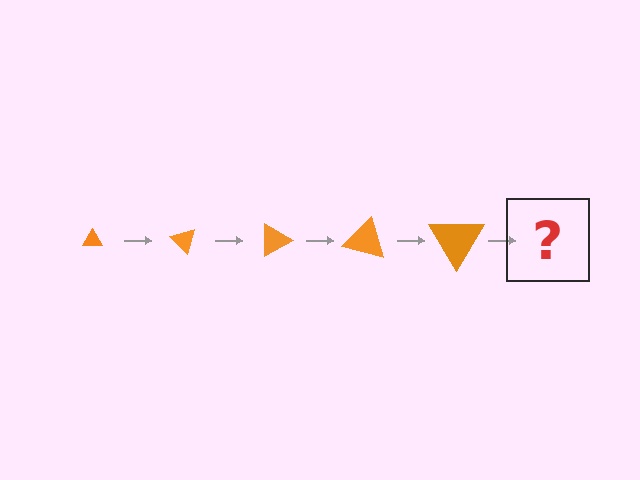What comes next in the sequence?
The next element should be a triangle, larger than the previous one and rotated 225 degrees from the start.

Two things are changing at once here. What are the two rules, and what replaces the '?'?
The two rules are that the triangle grows larger each step and it rotates 45 degrees each step. The '?' should be a triangle, larger than the previous one and rotated 225 degrees from the start.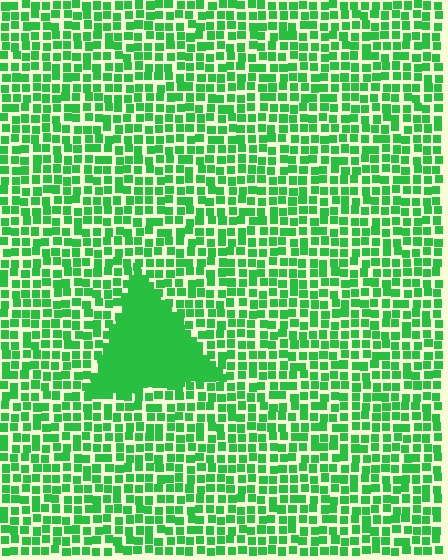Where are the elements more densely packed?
The elements are more densely packed inside the triangle boundary.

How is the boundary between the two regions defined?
The boundary is defined by a change in element density (approximately 2.8x ratio). All elements are the same color, size, and shape.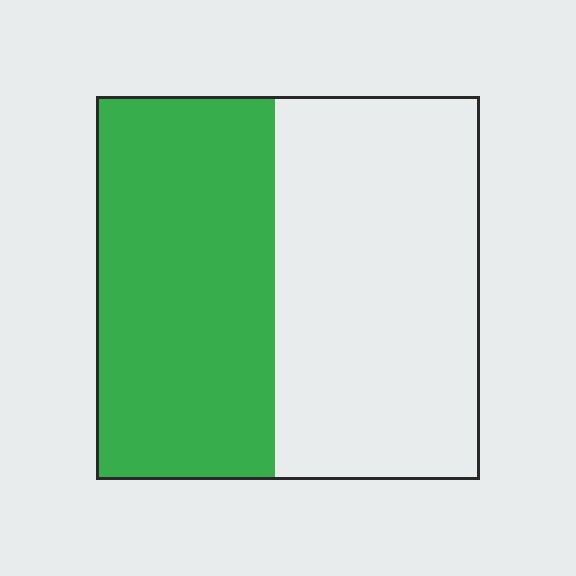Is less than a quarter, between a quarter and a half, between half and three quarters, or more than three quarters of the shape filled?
Between a quarter and a half.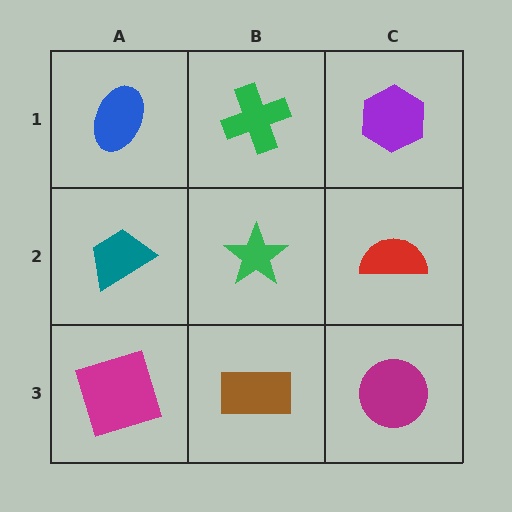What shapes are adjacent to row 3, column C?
A red semicircle (row 2, column C), a brown rectangle (row 3, column B).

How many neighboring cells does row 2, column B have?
4.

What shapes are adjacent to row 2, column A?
A blue ellipse (row 1, column A), a magenta square (row 3, column A), a green star (row 2, column B).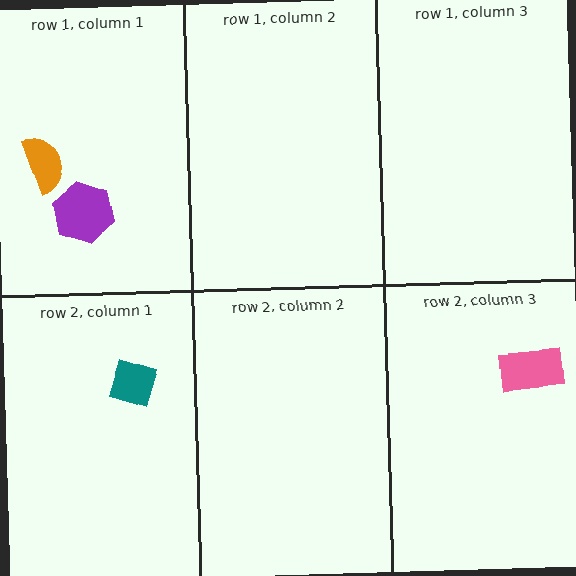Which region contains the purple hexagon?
The row 1, column 1 region.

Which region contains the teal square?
The row 2, column 1 region.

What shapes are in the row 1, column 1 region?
The orange semicircle, the purple hexagon.